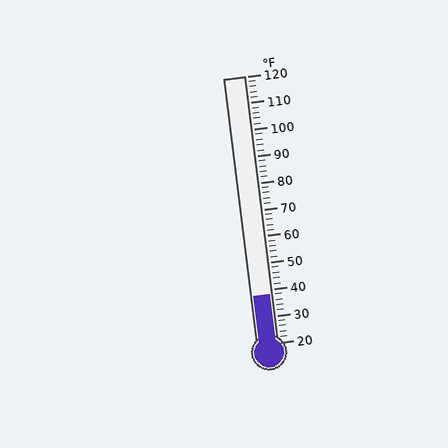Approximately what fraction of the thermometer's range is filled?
The thermometer is filled to approximately 20% of its range.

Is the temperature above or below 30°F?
The temperature is above 30°F.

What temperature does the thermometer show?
The thermometer shows approximately 38°F.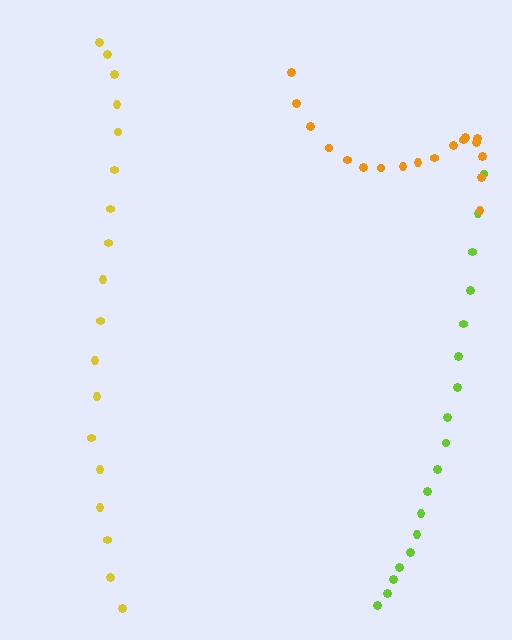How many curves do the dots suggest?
There are 3 distinct paths.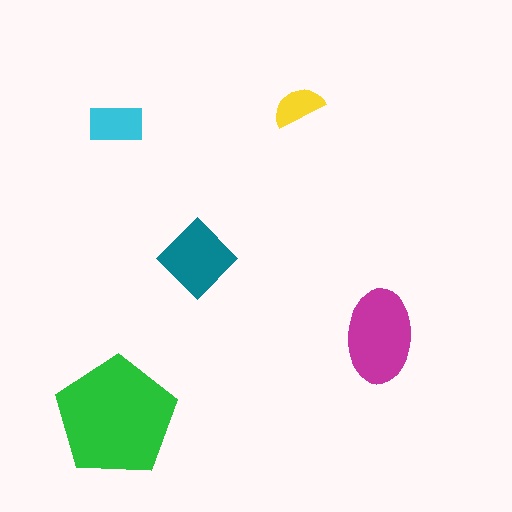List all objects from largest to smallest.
The green pentagon, the magenta ellipse, the teal diamond, the cyan rectangle, the yellow semicircle.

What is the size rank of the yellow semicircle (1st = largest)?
5th.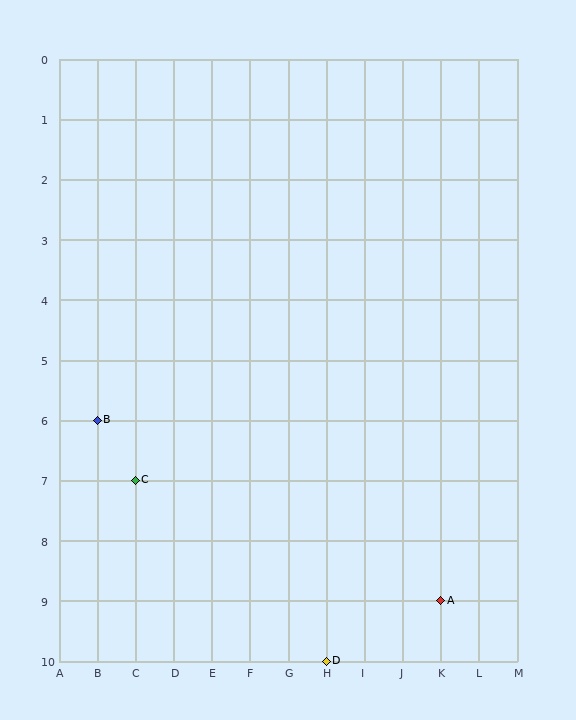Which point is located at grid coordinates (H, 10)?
Point D is at (H, 10).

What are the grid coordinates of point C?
Point C is at grid coordinates (C, 7).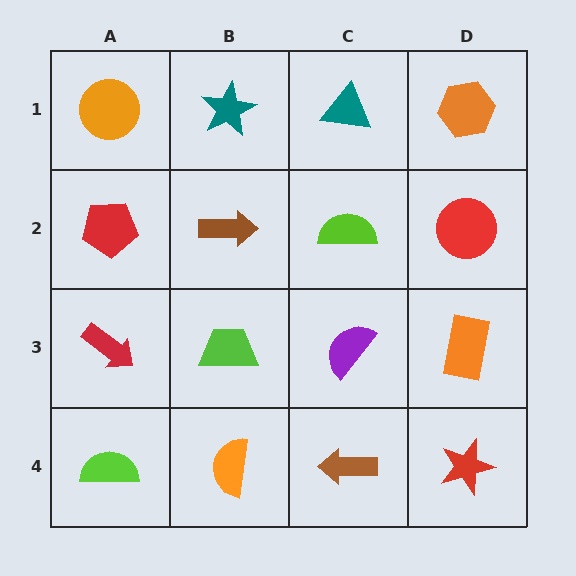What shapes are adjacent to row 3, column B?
A brown arrow (row 2, column B), an orange semicircle (row 4, column B), a red arrow (row 3, column A), a purple semicircle (row 3, column C).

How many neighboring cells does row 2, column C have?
4.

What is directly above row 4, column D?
An orange rectangle.